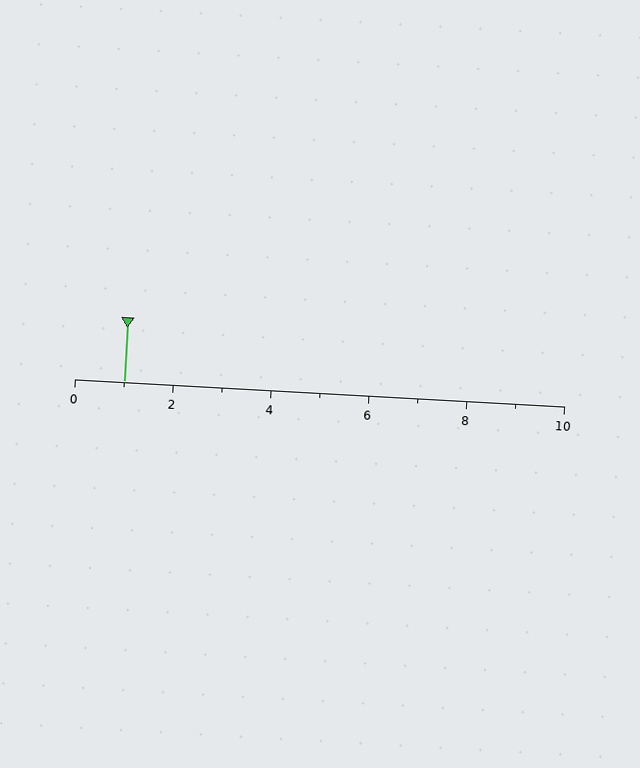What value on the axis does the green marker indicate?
The marker indicates approximately 1.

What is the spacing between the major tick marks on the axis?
The major ticks are spaced 2 apart.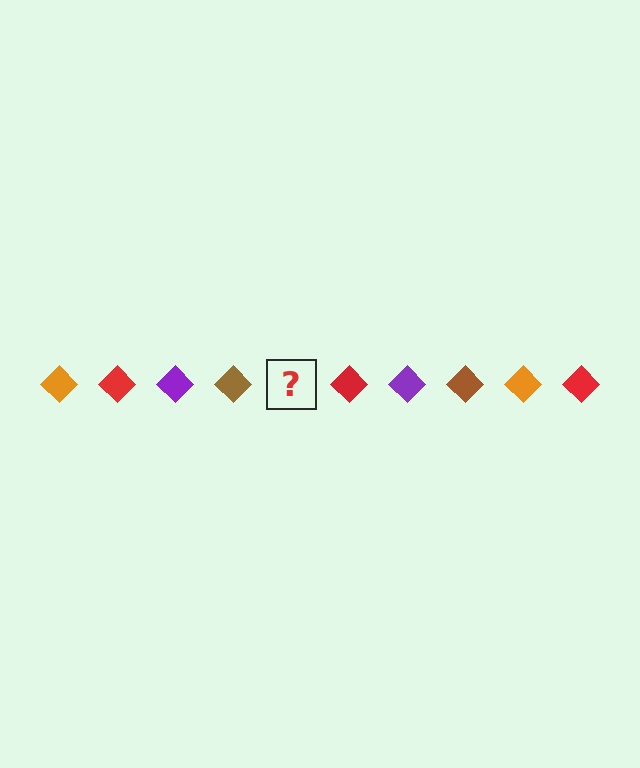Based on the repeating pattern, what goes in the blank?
The blank should be an orange diamond.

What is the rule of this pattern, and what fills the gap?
The rule is that the pattern cycles through orange, red, purple, brown diamonds. The gap should be filled with an orange diamond.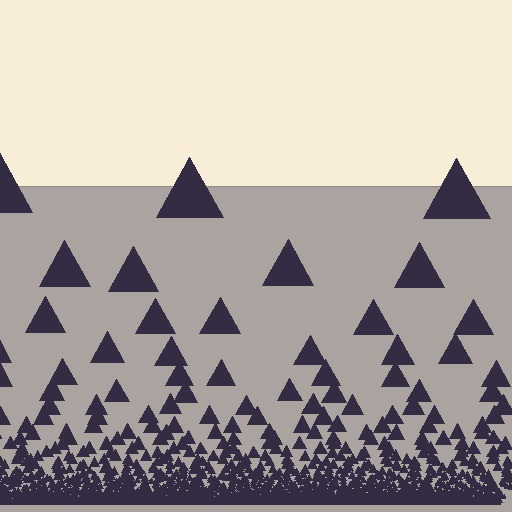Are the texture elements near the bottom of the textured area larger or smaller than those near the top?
Smaller. The gradient is inverted — elements near the bottom are smaller and denser.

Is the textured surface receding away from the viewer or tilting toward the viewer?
The surface appears to tilt toward the viewer. Texture elements get larger and sparser toward the top.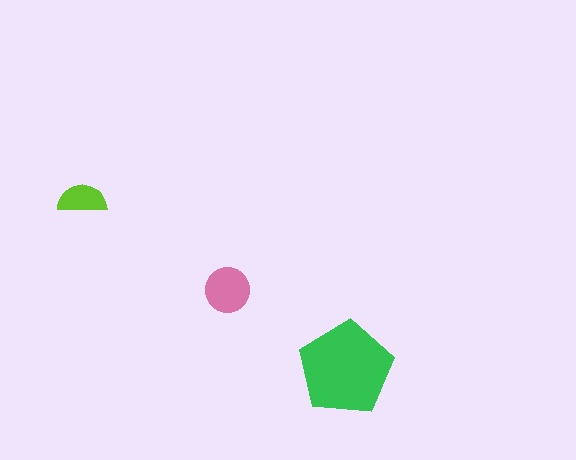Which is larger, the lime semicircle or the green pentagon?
The green pentagon.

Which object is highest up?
The lime semicircle is topmost.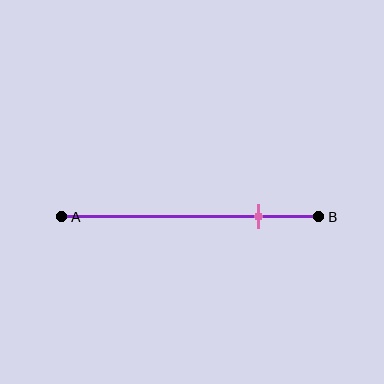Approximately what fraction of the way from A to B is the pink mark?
The pink mark is approximately 75% of the way from A to B.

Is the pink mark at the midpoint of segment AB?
No, the mark is at about 75% from A, not at the 50% midpoint.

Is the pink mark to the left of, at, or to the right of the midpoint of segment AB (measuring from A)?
The pink mark is to the right of the midpoint of segment AB.